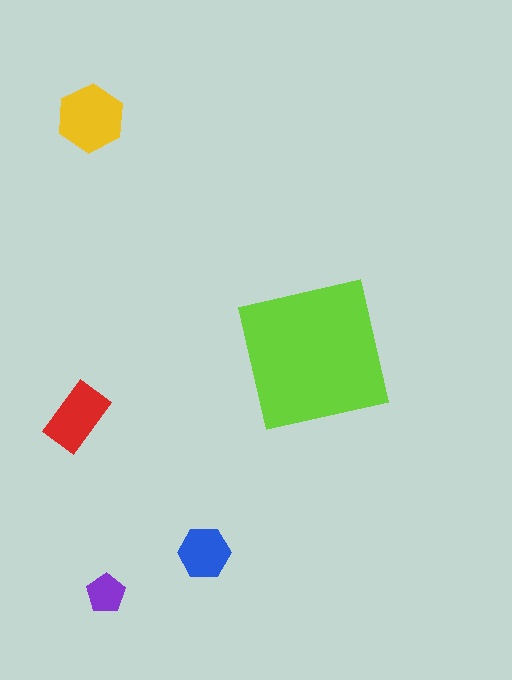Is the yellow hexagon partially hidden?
No, the yellow hexagon is fully visible.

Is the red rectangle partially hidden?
No, the red rectangle is fully visible.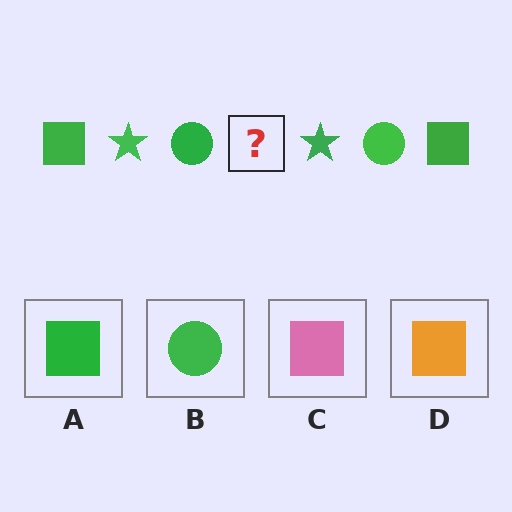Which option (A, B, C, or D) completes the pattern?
A.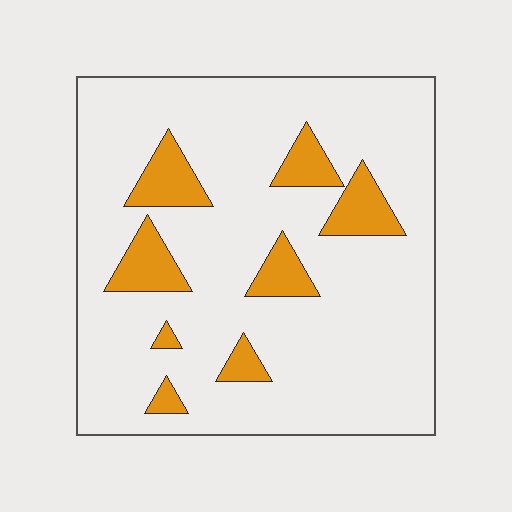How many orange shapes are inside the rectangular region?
8.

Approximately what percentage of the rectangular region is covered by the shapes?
Approximately 15%.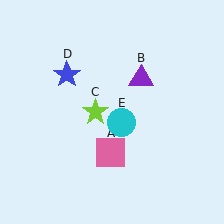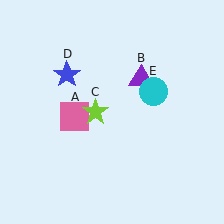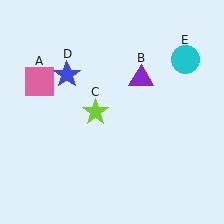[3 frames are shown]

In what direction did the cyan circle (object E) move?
The cyan circle (object E) moved up and to the right.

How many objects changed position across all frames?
2 objects changed position: pink square (object A), cyan circle (object E).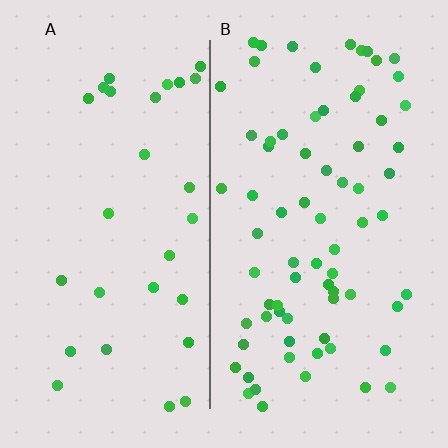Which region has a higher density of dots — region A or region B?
B (the right).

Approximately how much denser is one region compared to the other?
Approximately 2.5× — region B over region A.